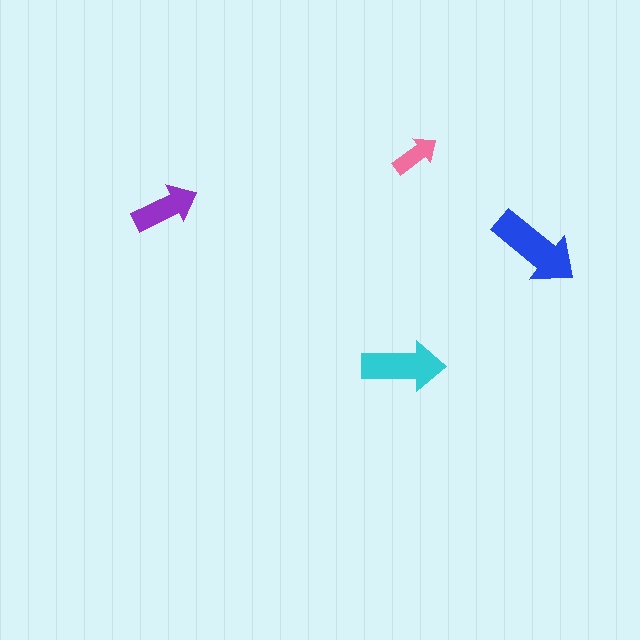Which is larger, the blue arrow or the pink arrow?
The blue one.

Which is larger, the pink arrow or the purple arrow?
The purple one.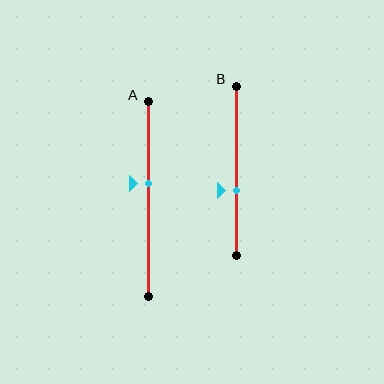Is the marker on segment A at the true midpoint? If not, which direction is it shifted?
No, the marker on segment A is shifted upward by about 8% of the segment length.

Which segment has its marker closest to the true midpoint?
Segment A has its marker closest to the true midpoint.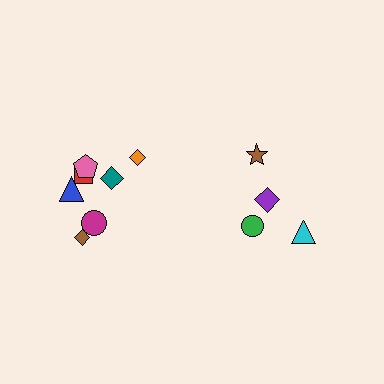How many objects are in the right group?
There are 4 objects.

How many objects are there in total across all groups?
There are 11 objects.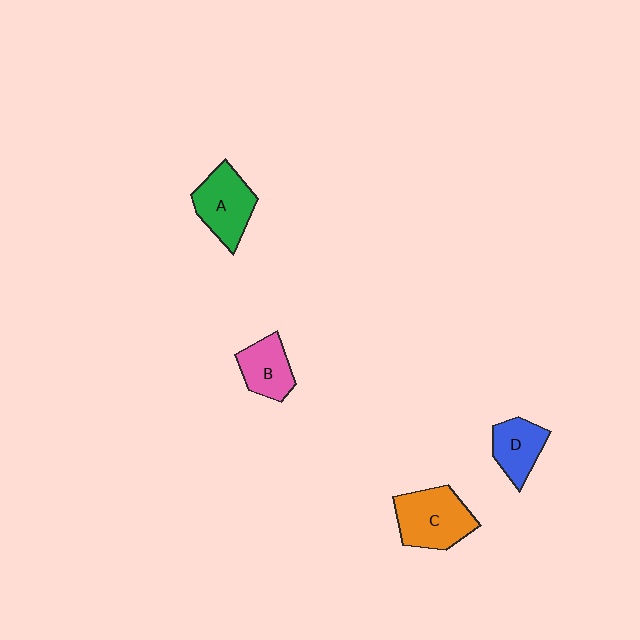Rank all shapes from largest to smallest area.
From largest to smallest: C (orange), A (green), B (pink), D (blue).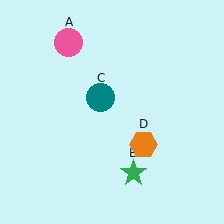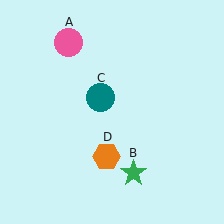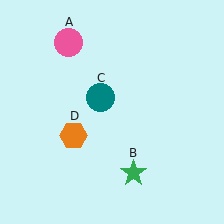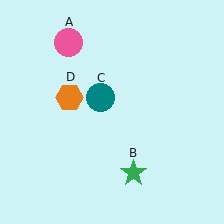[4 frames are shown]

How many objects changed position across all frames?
1 object changed position: orange hexagon (object D).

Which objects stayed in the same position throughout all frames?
Pink circle (object A) and green star (object B) and teal circle (object C) remained stationary.